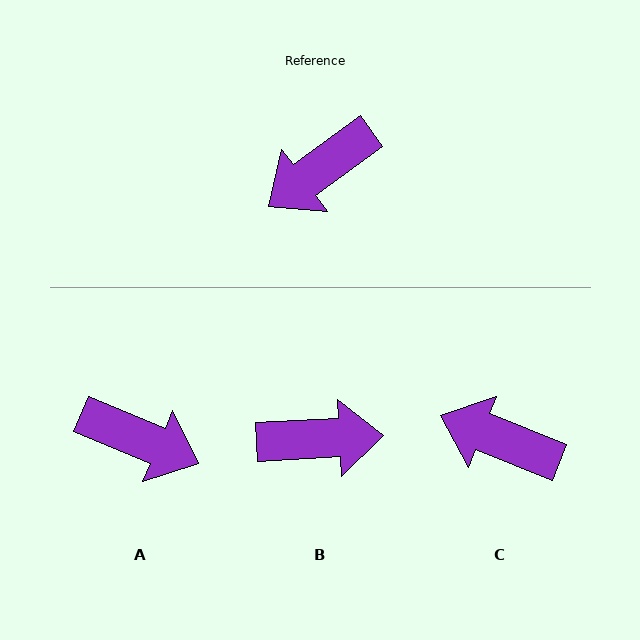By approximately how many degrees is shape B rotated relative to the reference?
Approximately 147 degrees counter-clockwise.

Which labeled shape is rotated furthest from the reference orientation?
B, about 147 degrees away.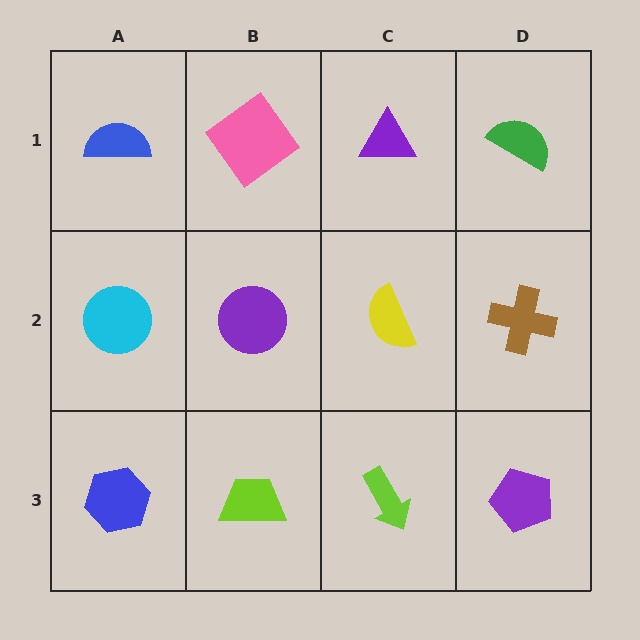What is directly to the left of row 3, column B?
A blue hexagon.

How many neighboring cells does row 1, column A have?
2.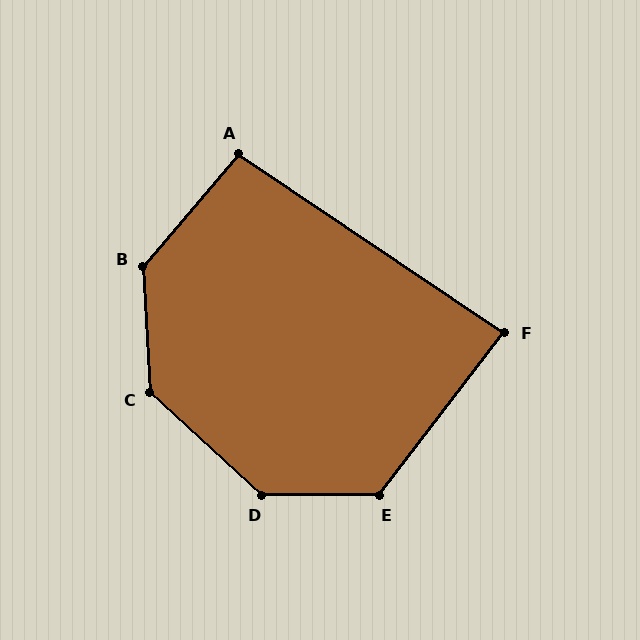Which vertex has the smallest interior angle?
F, at approximately 86 degrees.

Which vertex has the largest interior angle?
D, at approximately 137 degrees.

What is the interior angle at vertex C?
Approximately 136 degrees (obtuse).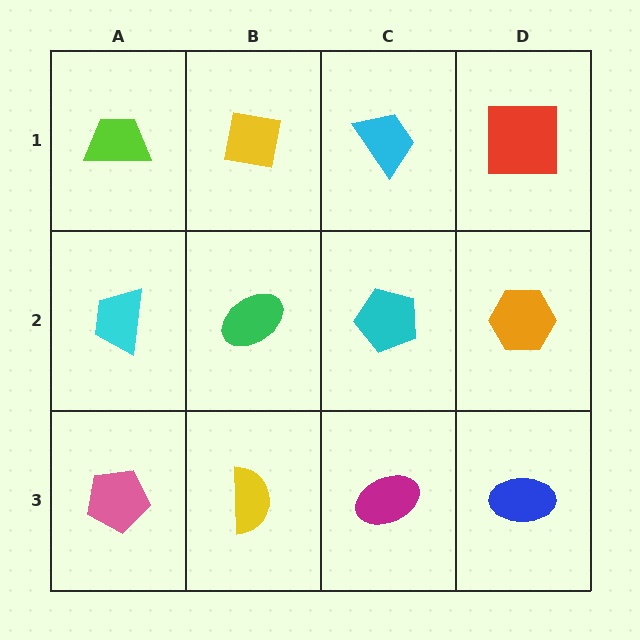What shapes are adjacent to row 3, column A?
A cyan trapezoid (row 2, column A), a yellow semicircle (row 3, column B).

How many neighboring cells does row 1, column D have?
2.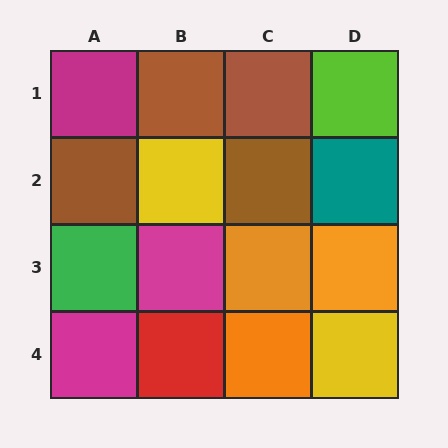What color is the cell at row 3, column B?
Magenta.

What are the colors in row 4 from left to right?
Magenta, red, orange, yellow.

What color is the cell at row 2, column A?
Brown.